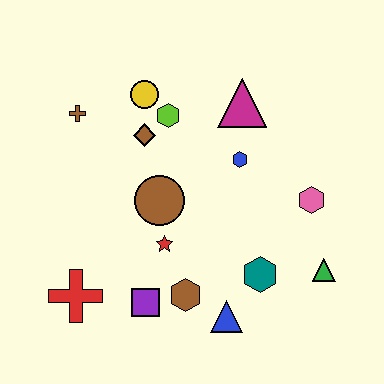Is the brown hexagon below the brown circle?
Yes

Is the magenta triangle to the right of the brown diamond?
Yes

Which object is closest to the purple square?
The brown hexagon is closest to the purple square.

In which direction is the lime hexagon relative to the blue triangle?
The lime hexagon is above the blue triangle.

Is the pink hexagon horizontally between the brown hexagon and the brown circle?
No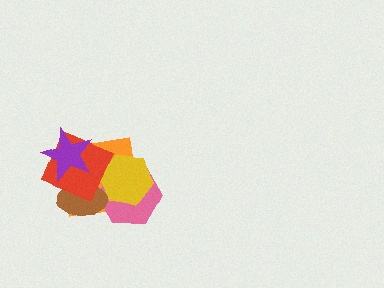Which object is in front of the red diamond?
The purple star is in front of the red diamond.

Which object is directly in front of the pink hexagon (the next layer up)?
The yellow hexagon is directly in front of the pink hexagon.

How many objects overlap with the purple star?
3 objects overlap with the purple star.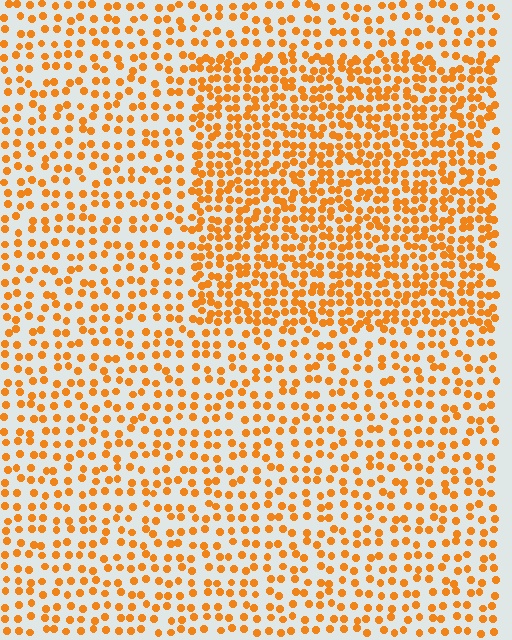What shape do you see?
I see a rectangle.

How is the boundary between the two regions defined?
The boundary is defined by a change in element density (approximately 1.8x ratio). All elements are the same color, size, and shape.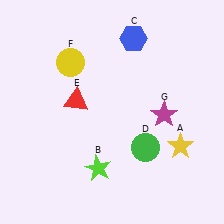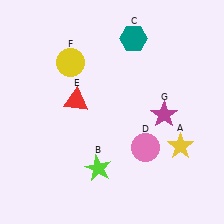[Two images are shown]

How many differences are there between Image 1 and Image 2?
There are 2 differences between the two images.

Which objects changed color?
C changed from blue to teal. D changed from green to pink.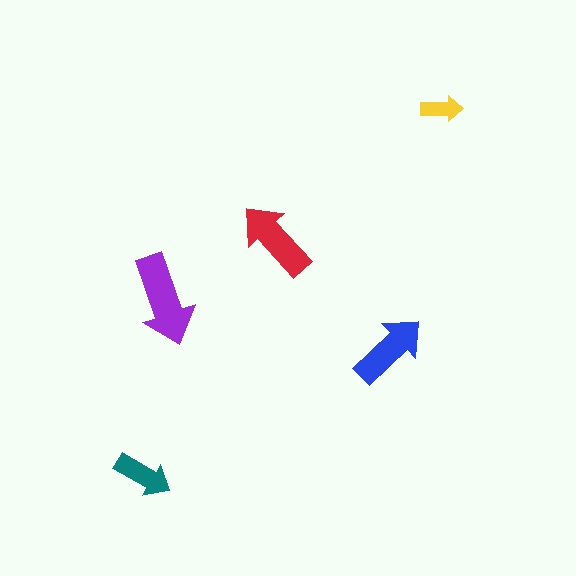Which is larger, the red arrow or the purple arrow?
The purple one.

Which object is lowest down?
The teal arrow is bottommost.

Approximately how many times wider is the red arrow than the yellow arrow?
About 2 times wider.